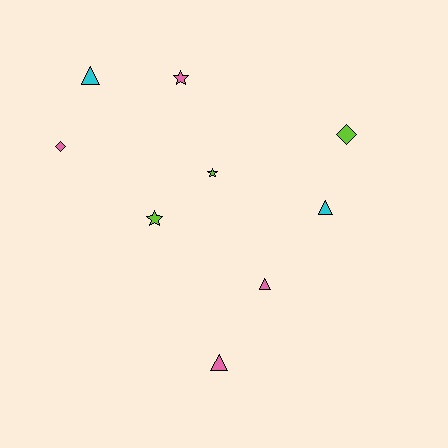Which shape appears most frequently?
Triangle, with 4 objects.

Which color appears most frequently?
Pink, with 4 objects.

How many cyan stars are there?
There are no cyan stars.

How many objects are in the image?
There are 9 objects.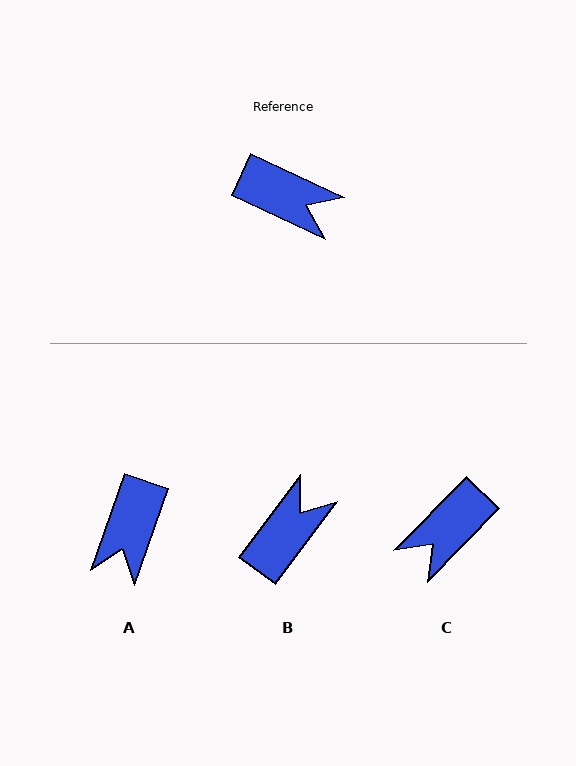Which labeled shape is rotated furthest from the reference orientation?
C, about 109 degrees away.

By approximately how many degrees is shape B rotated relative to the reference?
Approximately 78 degrees counter-clockwise.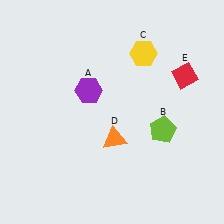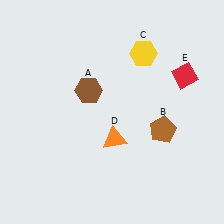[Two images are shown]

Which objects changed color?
A changed from purple to brown. B changed from lime to brown.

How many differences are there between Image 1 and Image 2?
There are 2 differences between the two images.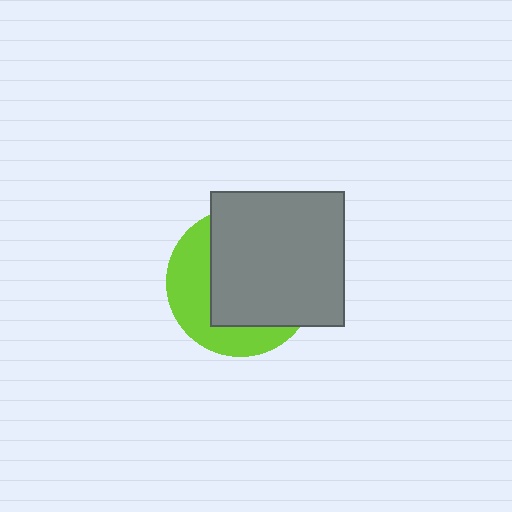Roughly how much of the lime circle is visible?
A small part of it is visible (roughly 36%).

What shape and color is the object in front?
The object in front is a gray square.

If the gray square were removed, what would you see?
You would see the complete lime circle.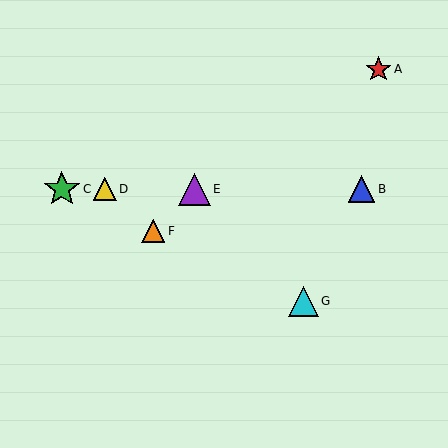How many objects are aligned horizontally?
4 objects (B, C, D, E) are aligned horizontally.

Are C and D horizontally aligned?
Yes, both are at y≈189.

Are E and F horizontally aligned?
No, E is at y≈189 and F is at y≈231.